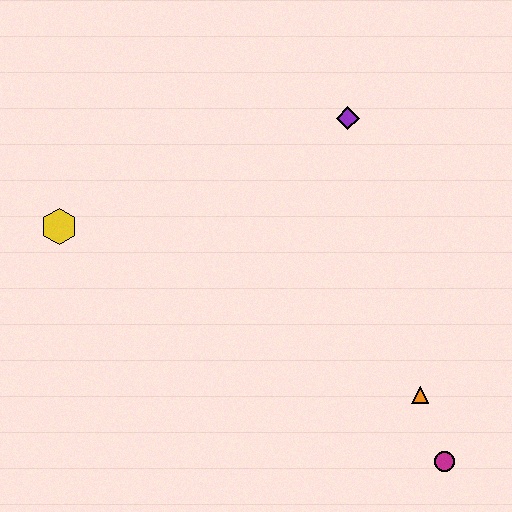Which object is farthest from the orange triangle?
The yellow hexagon is farthest from the orange triangle.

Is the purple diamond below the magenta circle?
No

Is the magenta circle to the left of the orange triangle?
No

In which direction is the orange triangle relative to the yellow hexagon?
The orange triangle is to the right of the yellow hexagon.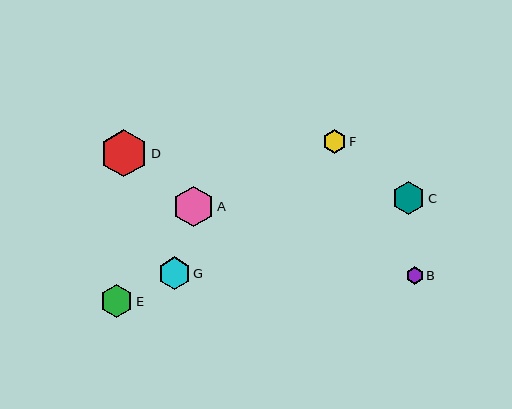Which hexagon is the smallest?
Hexagon B is the smallest with a size of approximately 17 pixels.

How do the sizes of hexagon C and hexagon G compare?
Hexagon C and hexagon G are approximately the same size.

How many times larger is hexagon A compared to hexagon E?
Hexagon A is approximately 1.2 times the size of hexagon E.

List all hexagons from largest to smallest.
From largest to smallest: D, A, E, C, G, F, B.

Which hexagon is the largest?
Hexagon D is the largest with a size of approximately 48 pixels.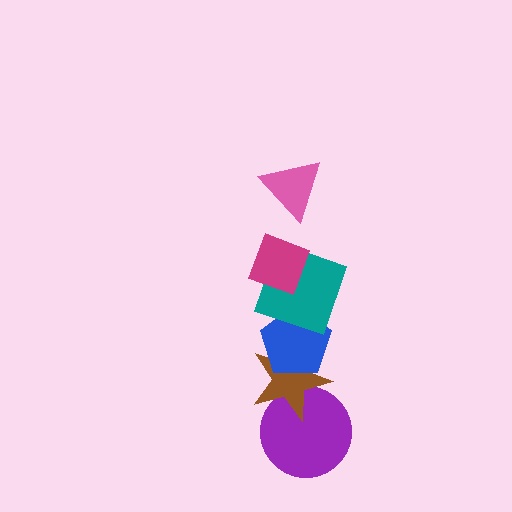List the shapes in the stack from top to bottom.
From top to bottom: the pink triangle, the magenta diamond, the teal square, the blue pentagon, the brown star, the purple circle.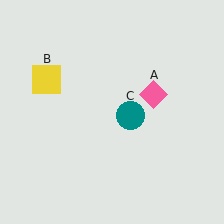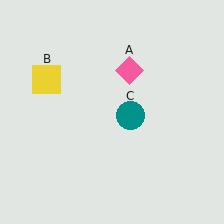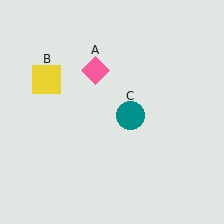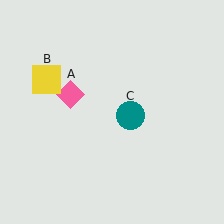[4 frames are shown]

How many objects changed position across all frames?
1 object changed position: pink diamond (object A).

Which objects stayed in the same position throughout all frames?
Yellow square (object B) and teal circle (object C) remained stationary.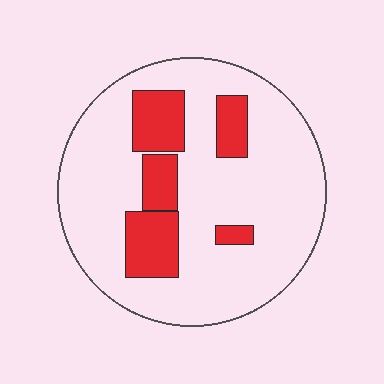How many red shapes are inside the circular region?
5.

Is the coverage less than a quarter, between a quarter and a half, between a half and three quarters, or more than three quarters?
Less than a quarter.